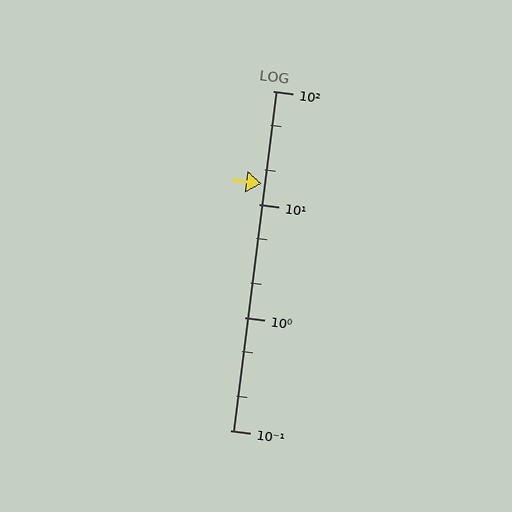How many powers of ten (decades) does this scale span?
The scale spans 3 decades, from 0.1 to 100.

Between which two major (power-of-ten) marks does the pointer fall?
The pointer is between 10 and 100.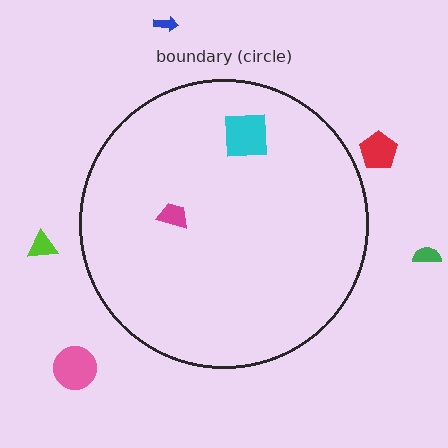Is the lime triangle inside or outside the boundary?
Outside.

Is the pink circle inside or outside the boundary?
Outside.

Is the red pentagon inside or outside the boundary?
Outside.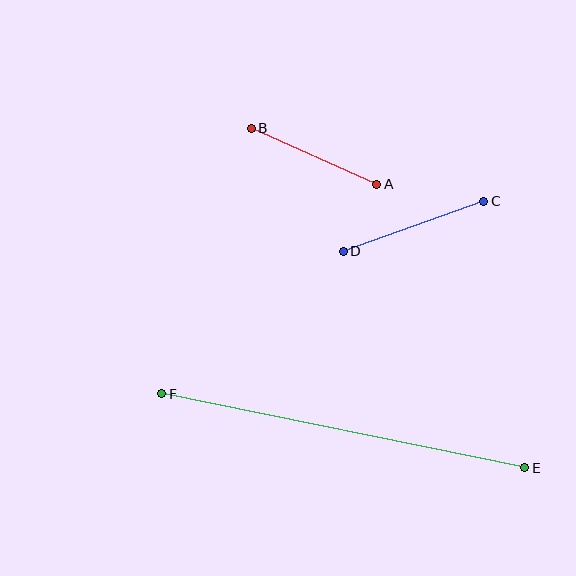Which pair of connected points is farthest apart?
Points E and F are farthest apart.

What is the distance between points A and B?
The distance is approximately 137 pixels.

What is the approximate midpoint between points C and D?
The midpoint is at approximately (414, 226) pixels.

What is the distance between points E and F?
The distance is approximately 370 pixels.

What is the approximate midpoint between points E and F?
The midpoint is at approximately (343, 431) pixels.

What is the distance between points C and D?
The distance is approximately 149 pixels.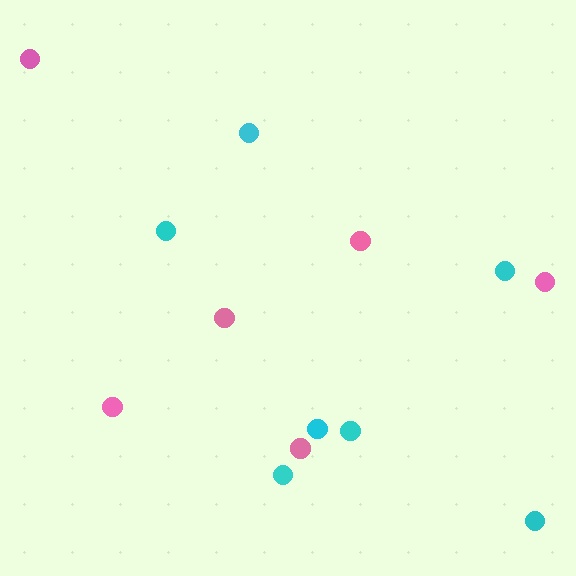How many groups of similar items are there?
There are 2 groups: one group of cyan circles (7) and one group of pink circles (6).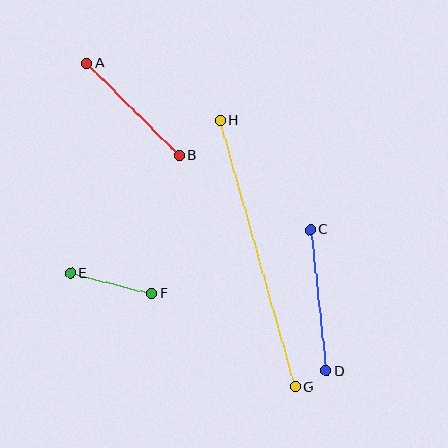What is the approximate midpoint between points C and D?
The midpoint is at approximately (318, 300) pixels.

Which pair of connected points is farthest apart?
Points G and H are farthest apart.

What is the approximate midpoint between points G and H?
The midpoint is at approximately (258, 253) pixels.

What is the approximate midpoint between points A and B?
The midpoint is at approximately (133, 109) pixels.